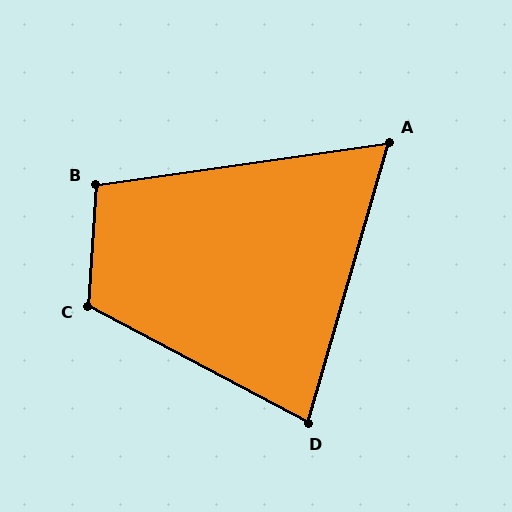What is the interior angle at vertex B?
Approximately 102 degrees (obtuse).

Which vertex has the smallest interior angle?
A, at approximately 66 degrees.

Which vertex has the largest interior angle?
C, at approximately 114 degrees.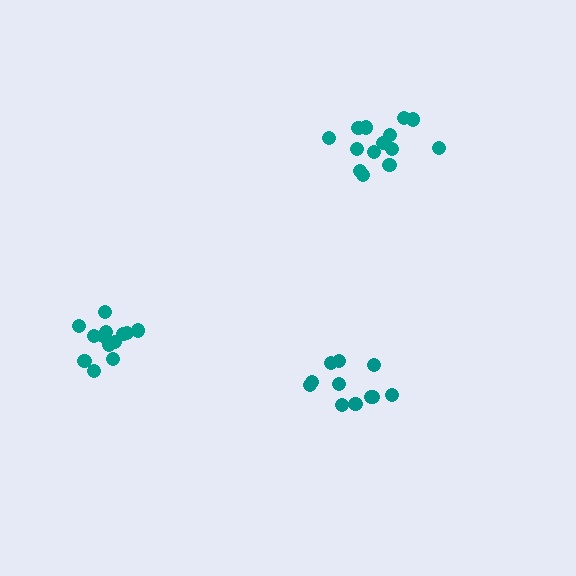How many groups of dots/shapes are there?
There are 3 groups.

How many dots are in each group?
Group 1: 14 dots, Group 2: 11 dots, Group 3: 13 dots (38 total).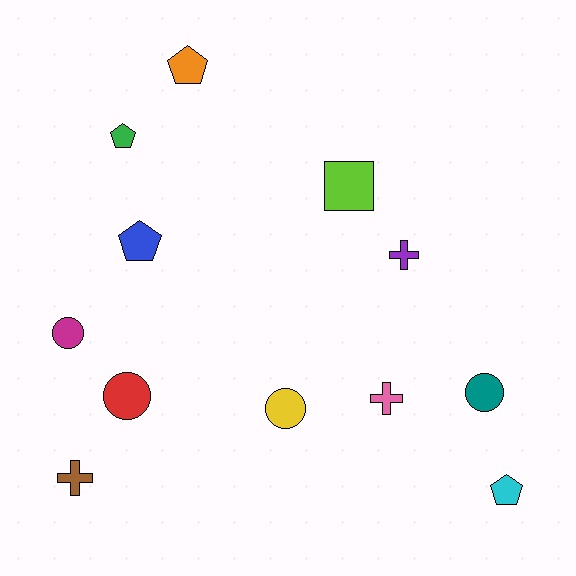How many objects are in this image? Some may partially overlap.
There are 12 objects.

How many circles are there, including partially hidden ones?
There are 4 circles.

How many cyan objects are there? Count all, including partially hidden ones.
There is 1 cyan object.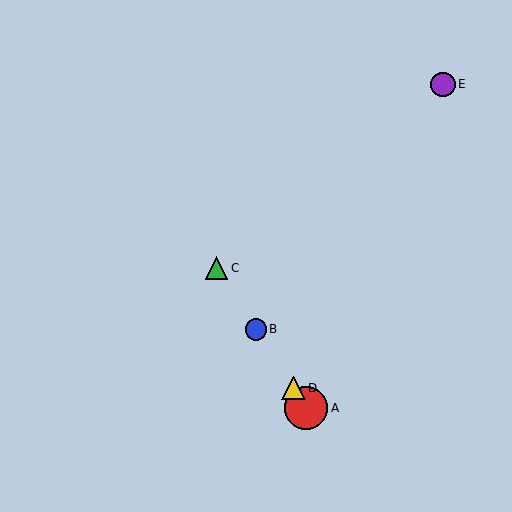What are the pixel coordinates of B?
Object B is at (256, 329).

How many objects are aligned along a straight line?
4 objects (A, B, C, D) are aligned along a straight line.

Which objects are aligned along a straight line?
Objects A, B, C, D are aligned along a straight line.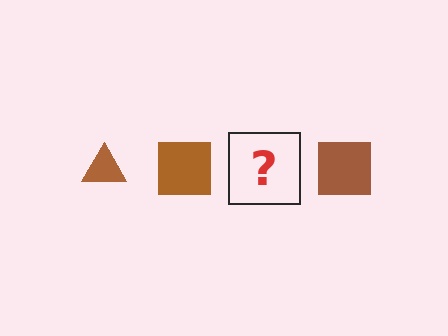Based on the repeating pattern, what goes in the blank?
The blank should be a brown triangle.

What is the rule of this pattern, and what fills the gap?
The rule is that the pattern cycles through triangle, square shapes in brown. The gap should be filled with a brown triangle.